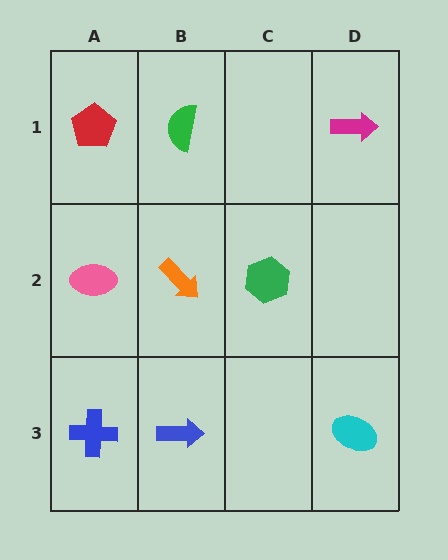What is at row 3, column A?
A blue cross.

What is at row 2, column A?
A pink ellipse.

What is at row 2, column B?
An orange arrow.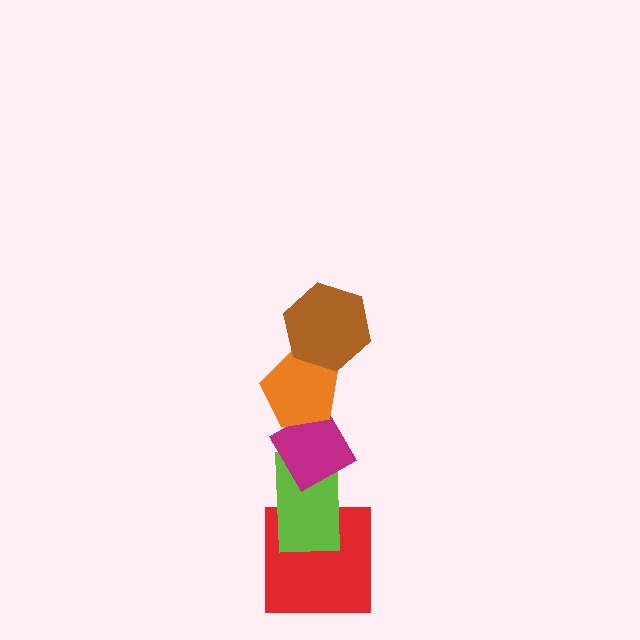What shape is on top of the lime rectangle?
The magenta diamond is on top of the lime rectangle.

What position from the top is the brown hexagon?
The brown hexagon is 1st from the top.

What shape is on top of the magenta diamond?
The orange pentagon is on top of the magenta diamond.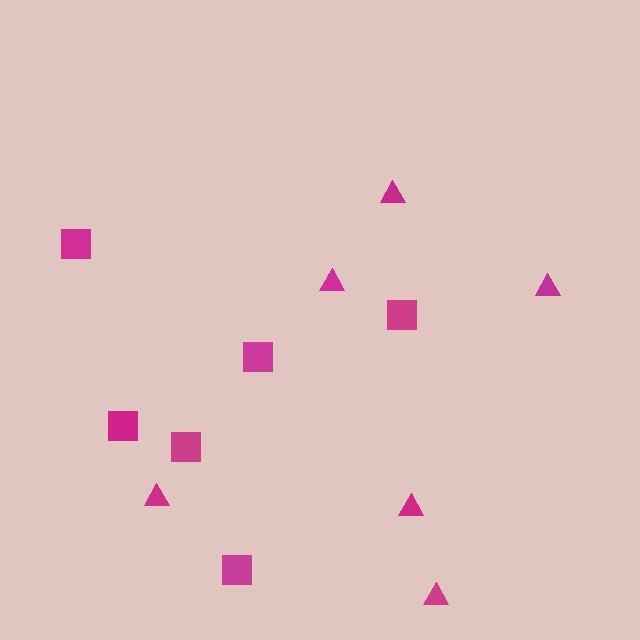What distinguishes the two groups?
There are 2 groups: one group of squares (6) and one group of triangles (6).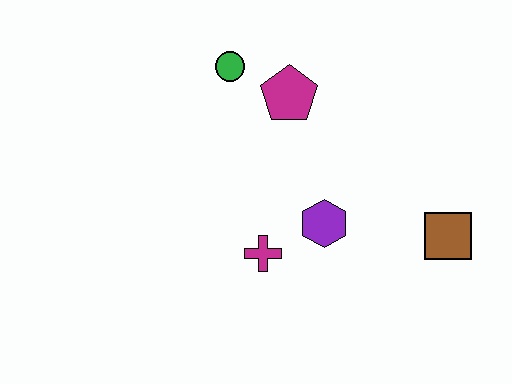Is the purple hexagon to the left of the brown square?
Yes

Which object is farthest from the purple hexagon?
The green circle is farthest from the purple hexagon.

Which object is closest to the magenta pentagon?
The green circle is closest to the magenta pentagon.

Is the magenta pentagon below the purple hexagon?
No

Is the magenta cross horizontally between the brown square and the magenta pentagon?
No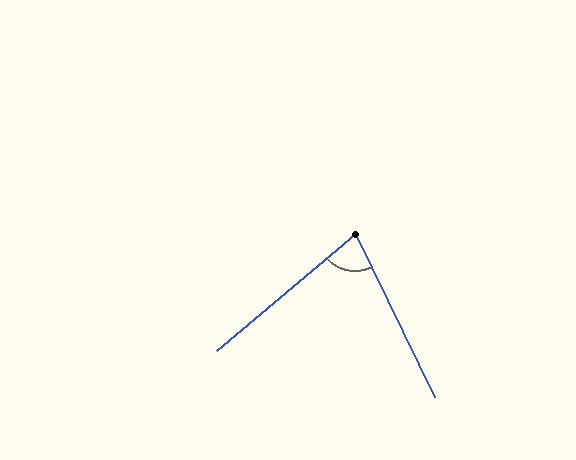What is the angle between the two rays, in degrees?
Approximately 76 degrees.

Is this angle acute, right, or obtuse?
It is acute.